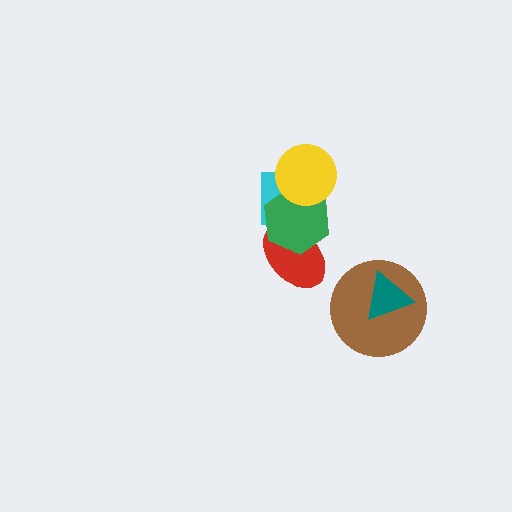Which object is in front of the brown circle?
The teal triangle is in front of the brown circle.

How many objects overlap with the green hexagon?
3 objects overlap with the green hexagon.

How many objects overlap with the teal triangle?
1 object overlaps with the teal triangle.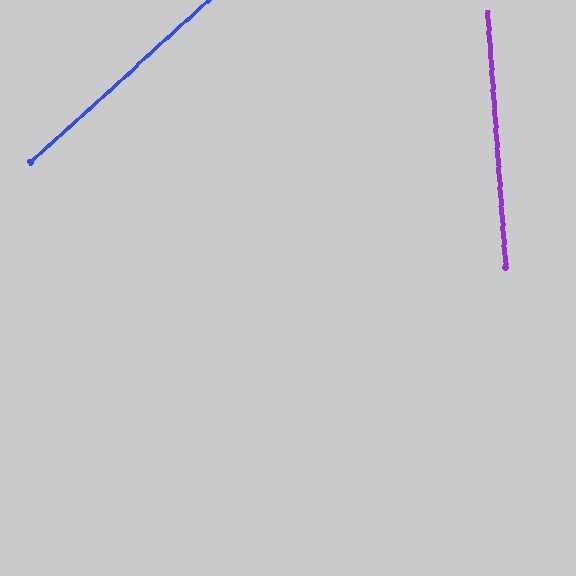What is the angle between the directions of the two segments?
Approximately 52 degrees.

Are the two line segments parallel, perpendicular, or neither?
Neither parallel nor perpendicular — they differ by about 52°.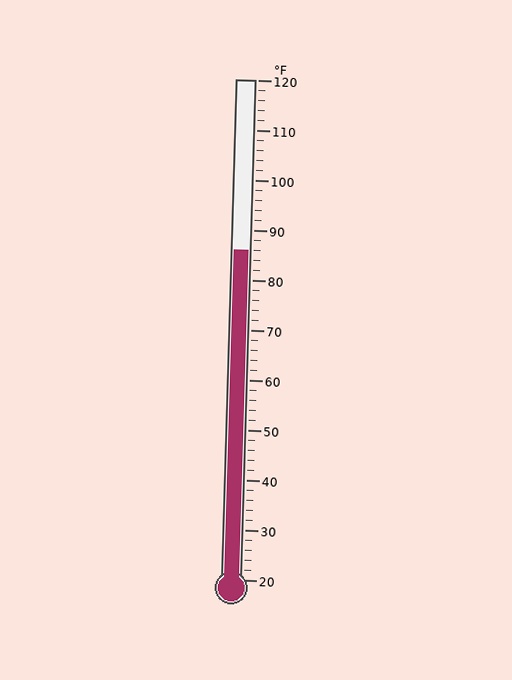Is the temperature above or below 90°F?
The temperature is below 90°F.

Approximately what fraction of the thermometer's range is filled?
The thermometer is filled to approximately 65% of its range.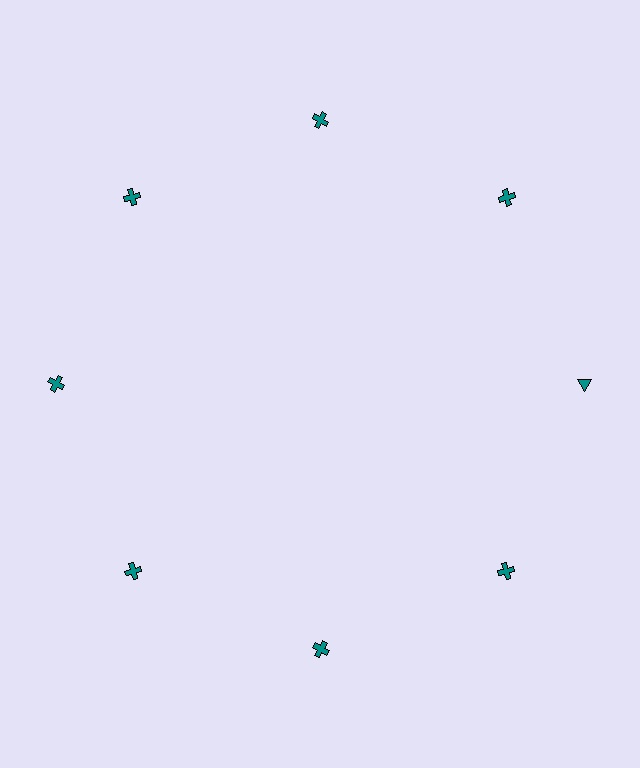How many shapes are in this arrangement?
There are 8 shapes arranged in a ring pattern.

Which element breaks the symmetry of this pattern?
The teal triangle at roughly the 3 o'clock position breaks the symmetry. All other shapes are teal crosses.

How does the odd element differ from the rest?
It has a different shape: triangle instead of cross.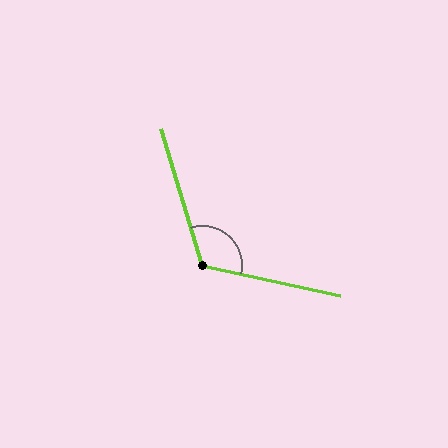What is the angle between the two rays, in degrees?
Approximately 119 degrees.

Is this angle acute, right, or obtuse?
It is obtuse.